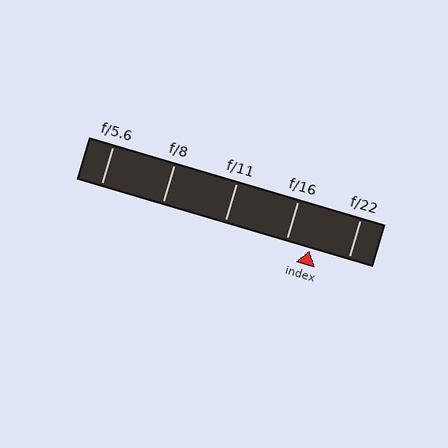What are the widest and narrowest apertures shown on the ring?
The widest aperture shown is f/5.6 and the narrowest is f/22.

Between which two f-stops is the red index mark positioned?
The index mark is between f/16 and f/22.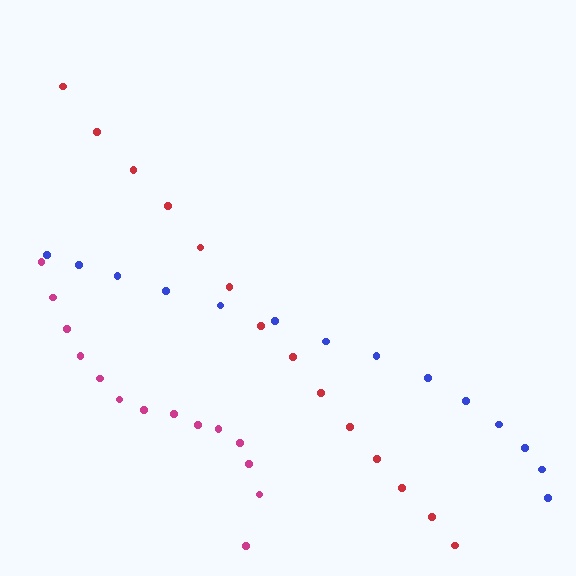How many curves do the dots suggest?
There are 3 distinct paths.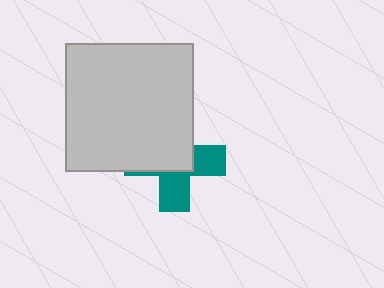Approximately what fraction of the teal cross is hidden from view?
Roughly 56% of the teal cross is hidden behind the light gray square.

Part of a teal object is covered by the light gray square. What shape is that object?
It is a cross.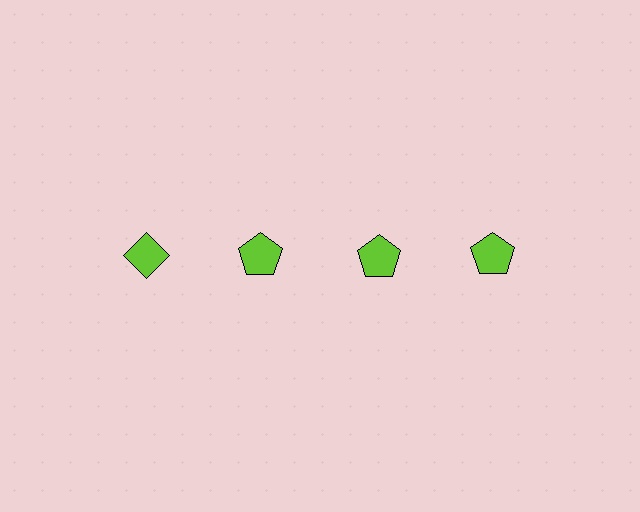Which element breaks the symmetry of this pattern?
The lime diamond in the top row, leftmost column breaks the symmetry. All other shapes are lime pentagons.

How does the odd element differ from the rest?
It has a different shape: diamond instead of pentagon.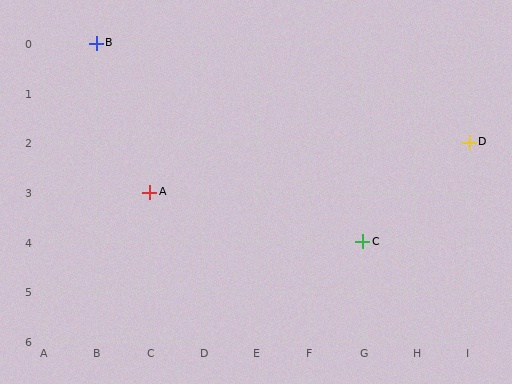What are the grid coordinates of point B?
Point B is at grid coordinates (B, 0).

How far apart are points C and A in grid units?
Points C and A are 4 columns and 1 row apart (about 4.1 grid units diagonally).